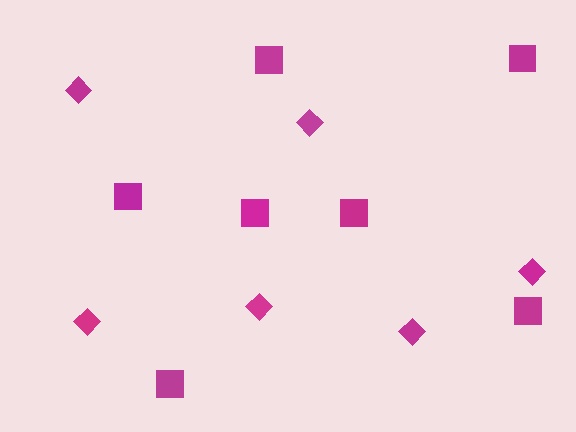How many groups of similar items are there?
There are 2 groups: one group of diamonds (6) and one group of squares (7).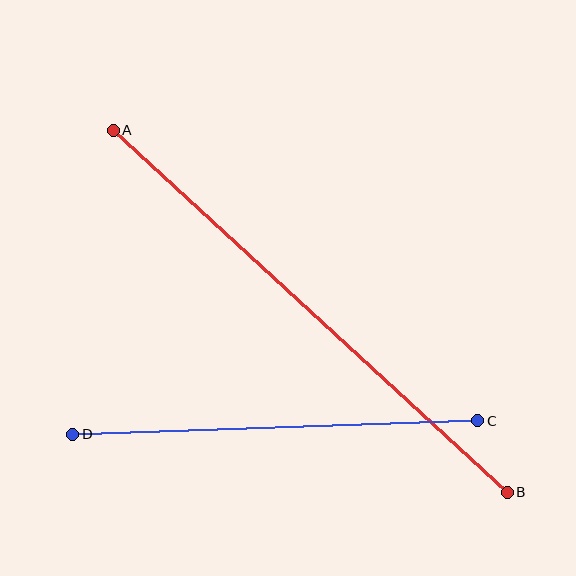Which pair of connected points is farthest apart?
Points A and B are farthest apart.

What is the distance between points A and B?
The distance is approximately 535 pixels.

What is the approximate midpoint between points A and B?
The midpoint is at approximately (310, 311) pixels.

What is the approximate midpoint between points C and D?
The midpoint is at approximately (275, 427) pixels.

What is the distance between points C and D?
The distance is approximately 406 pixels.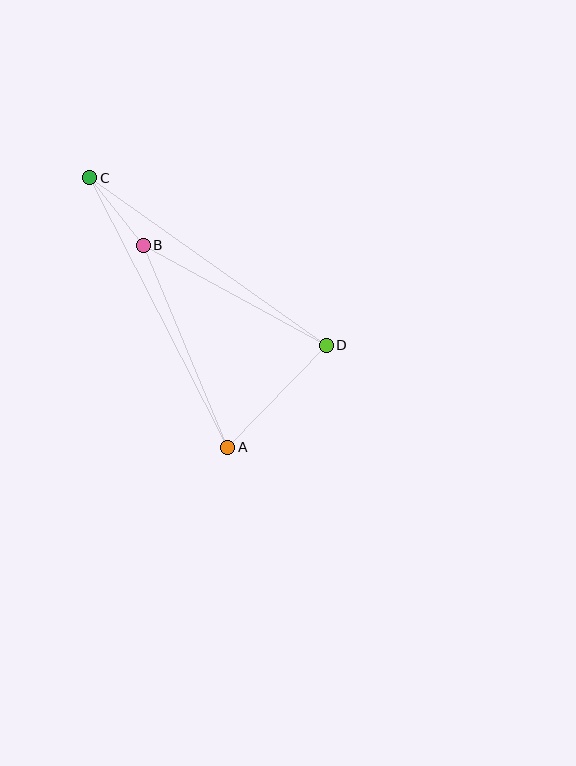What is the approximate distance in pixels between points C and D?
The distance between C and D is approximately 290 pixels.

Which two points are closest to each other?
Points B and C are closest to each other.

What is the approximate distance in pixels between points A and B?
The distance between A and B is approximately 219 pixels.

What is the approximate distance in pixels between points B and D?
The distance between B and D is approximately 209 pixels.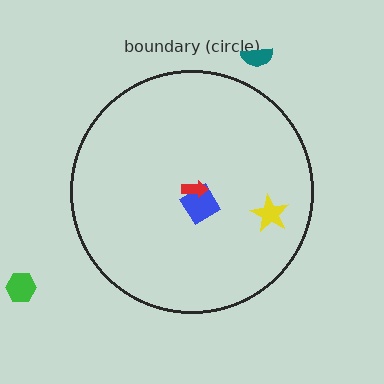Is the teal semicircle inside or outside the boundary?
Outside.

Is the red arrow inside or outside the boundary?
Inside.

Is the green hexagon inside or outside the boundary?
Outside.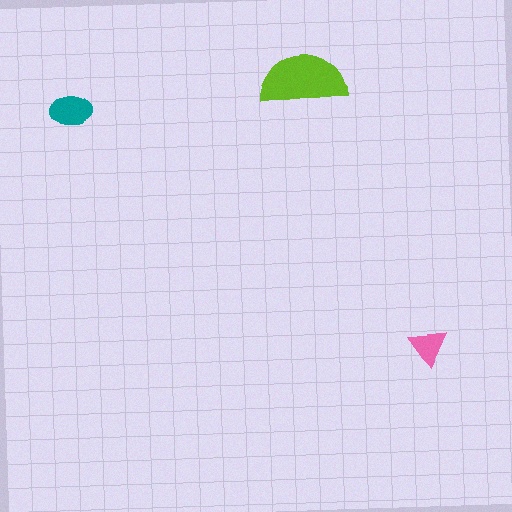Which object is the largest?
The lime semicircle.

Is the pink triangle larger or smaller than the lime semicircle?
Smaller.